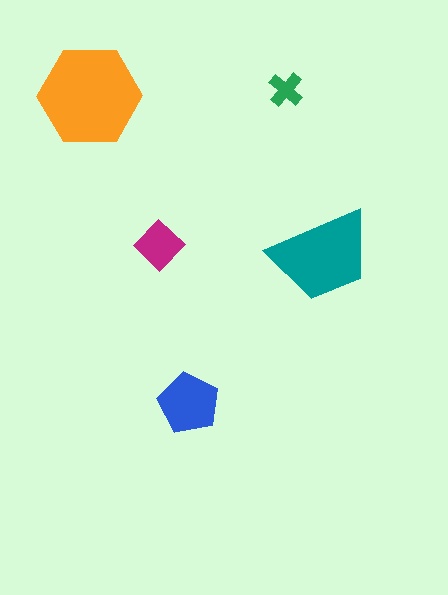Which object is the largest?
The orange hexagon.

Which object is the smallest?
The green cross.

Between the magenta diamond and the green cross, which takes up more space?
The magenta diamond.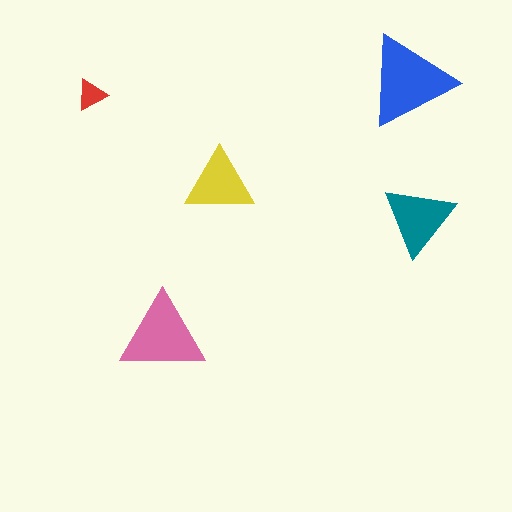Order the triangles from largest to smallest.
the blue one, the pink one, the teal one, the yellow one, the red one.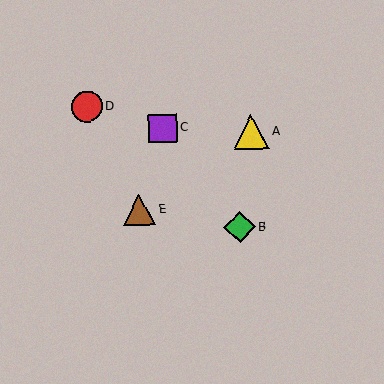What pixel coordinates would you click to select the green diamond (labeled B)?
Click at (240, 227) to select the green diamond B.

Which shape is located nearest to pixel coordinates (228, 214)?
The green diamond (labeled B) at (240, 227) is nearest to that location.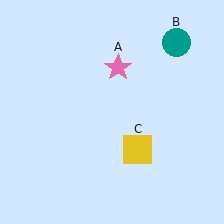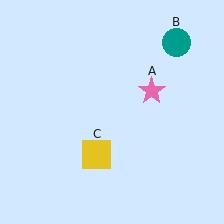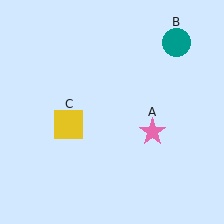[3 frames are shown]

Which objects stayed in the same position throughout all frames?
Teal circle (object B) remained stationary.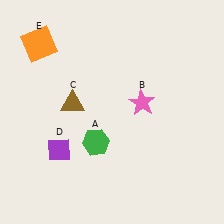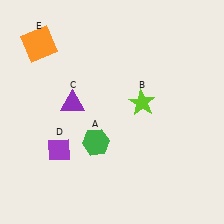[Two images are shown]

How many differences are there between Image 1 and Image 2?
There are 2 differences between the two images.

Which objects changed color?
B changed from pink to lime. C changed from brown to purple.